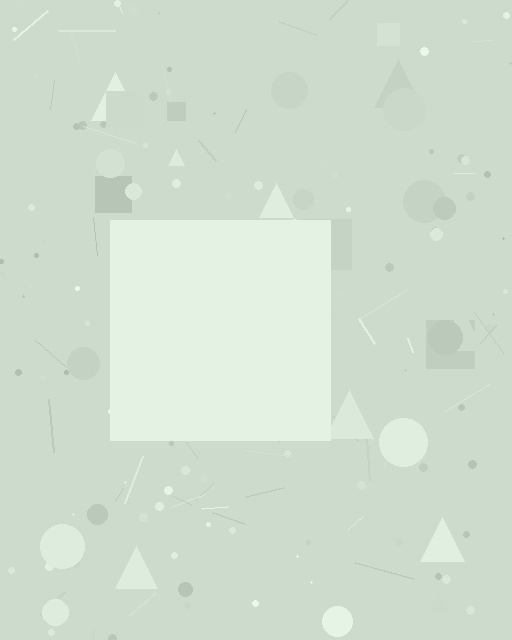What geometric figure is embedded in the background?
A square is embedded in the background.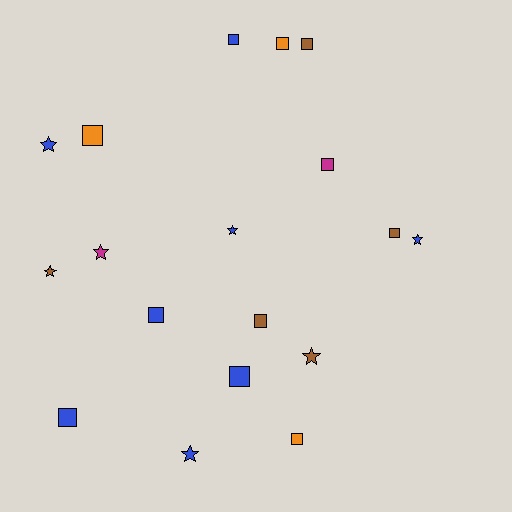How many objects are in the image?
There are 18 objects.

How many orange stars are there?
There are no orange stars.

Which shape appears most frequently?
Square, with 11 objects.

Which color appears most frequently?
Blue, with 8 objects.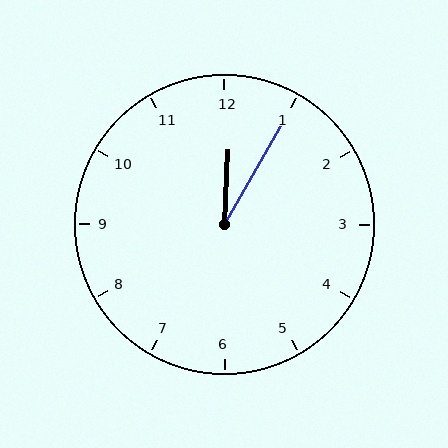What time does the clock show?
12:05.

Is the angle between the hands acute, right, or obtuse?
It is acute.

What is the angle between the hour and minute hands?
Approximately 28 degrees.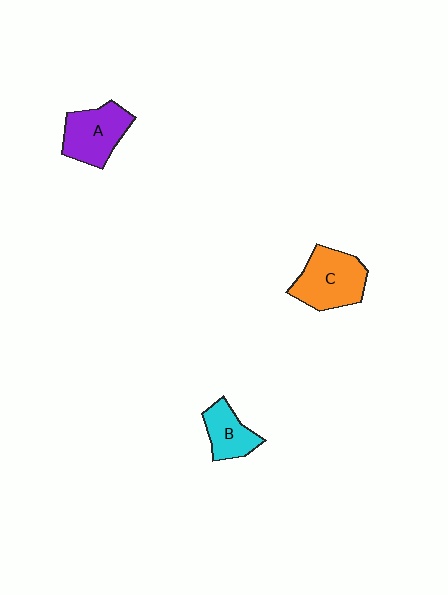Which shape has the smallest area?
Shape B (cyan).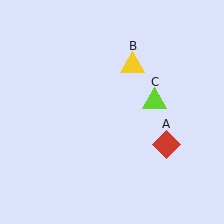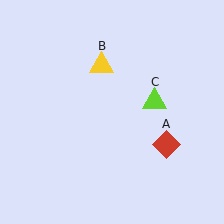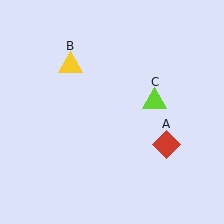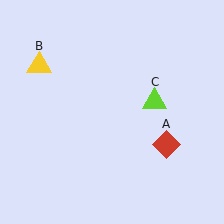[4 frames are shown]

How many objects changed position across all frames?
1 object changed position: yellow triangle (object B).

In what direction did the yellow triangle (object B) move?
The yellow triangle (object B) moved left.